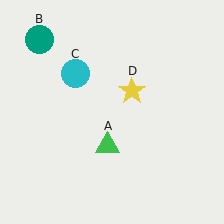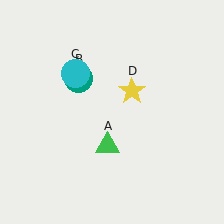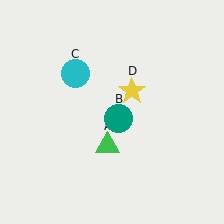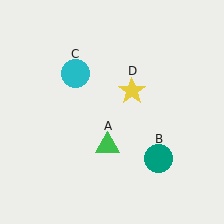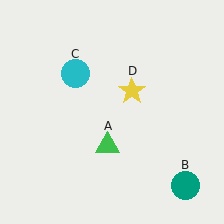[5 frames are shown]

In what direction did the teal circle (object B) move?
The teal circle (object B) moved down and to the right.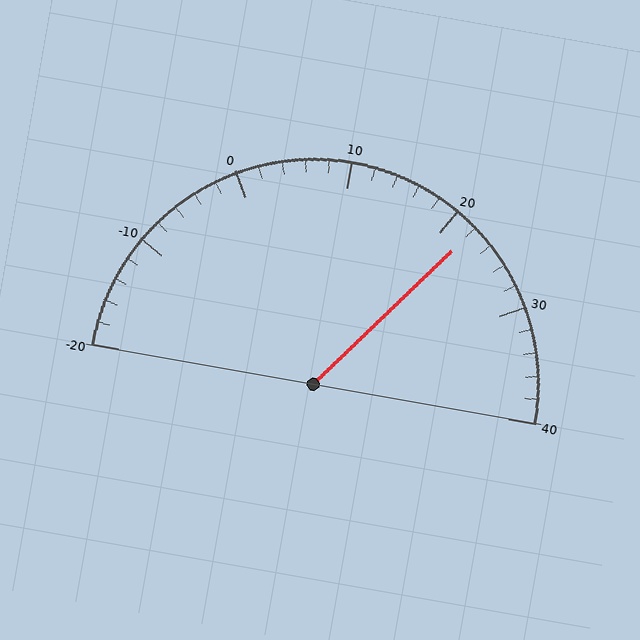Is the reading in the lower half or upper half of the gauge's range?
The reading is in the upper half of the range (-20 to 40).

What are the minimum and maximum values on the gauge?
The gauge ranges from -20 to 40.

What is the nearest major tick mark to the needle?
The nearest major tick mark is 20.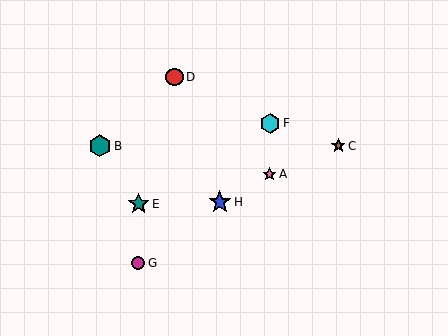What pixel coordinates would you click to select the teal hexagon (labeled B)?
Click at (100, 146) to select the teal hexagon B.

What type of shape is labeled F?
Shape F is a cyan hexagon.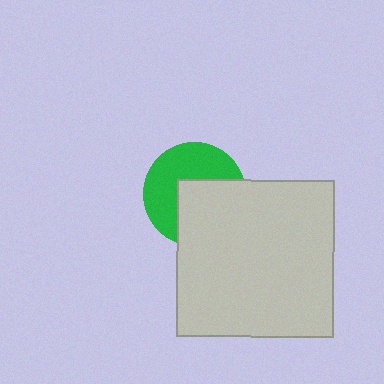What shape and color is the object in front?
The object in front is a light gray square.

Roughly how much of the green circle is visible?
About half of it is visible (roughly 53%).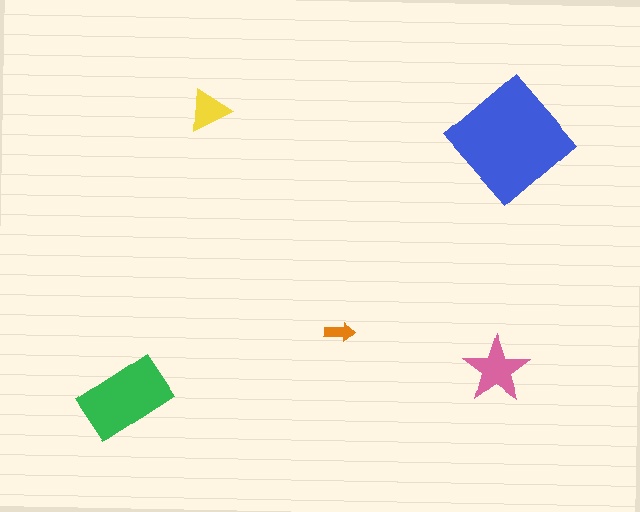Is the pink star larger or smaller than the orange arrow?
Larger.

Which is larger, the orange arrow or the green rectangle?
The green rectangle.